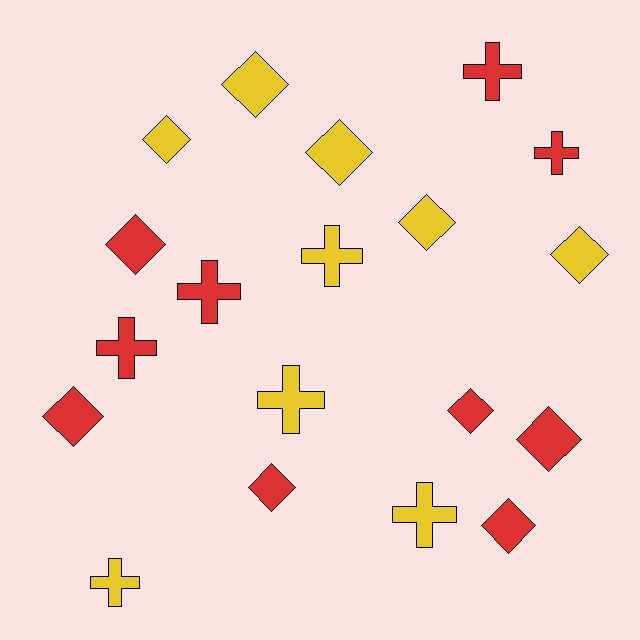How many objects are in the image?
There are 19 objects.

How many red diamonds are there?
There are 6 red diamonds.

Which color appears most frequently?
Red, with 10 objects.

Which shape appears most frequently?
Diamond, with 11 objects.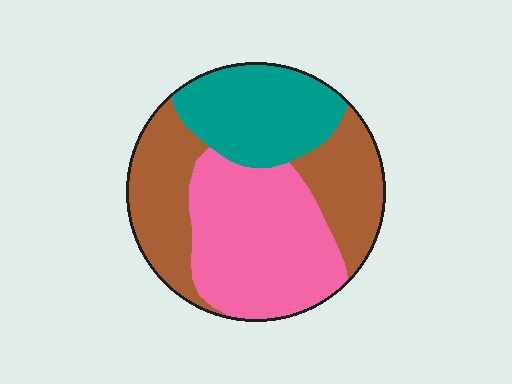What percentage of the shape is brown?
Brown takes up between a quarter and a half of the shape.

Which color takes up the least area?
Teal, at roughly 25%.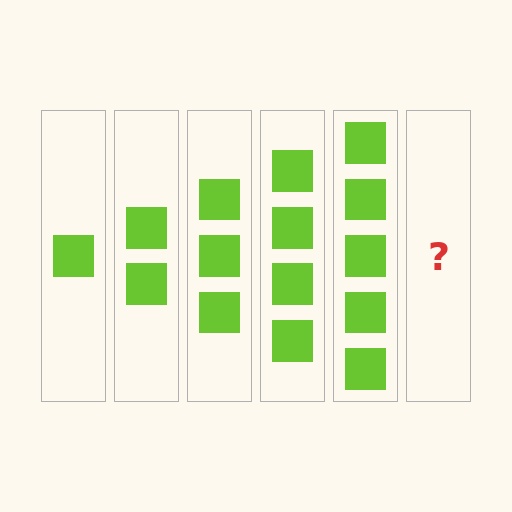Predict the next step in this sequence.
The next step is 6 squares.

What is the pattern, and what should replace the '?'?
The pattern is that each step adds one more square. The '?' should be 6 squares.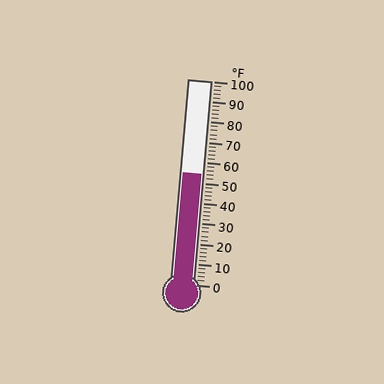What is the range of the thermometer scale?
The thermometer scale ranges from 0°F to 100°F.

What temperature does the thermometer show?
The thermometer shows approximately 54°F.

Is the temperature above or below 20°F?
The temperature is above 20°F.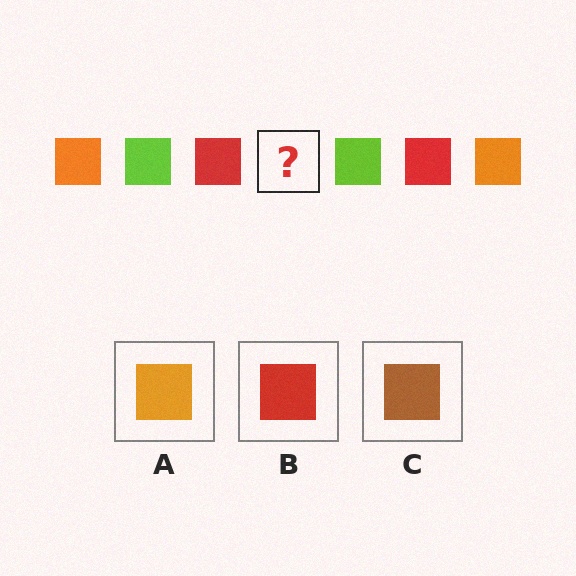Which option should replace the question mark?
Option A.